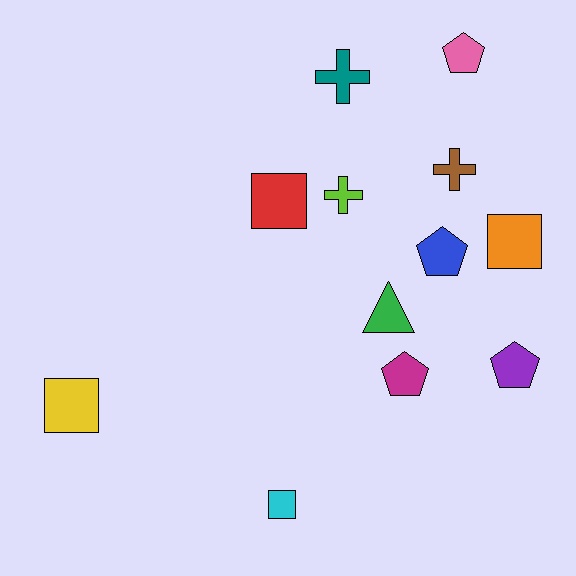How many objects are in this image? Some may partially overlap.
There are 12 objects.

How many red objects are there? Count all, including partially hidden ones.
There is 1 red object.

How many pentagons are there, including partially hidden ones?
There are 4 pentagons.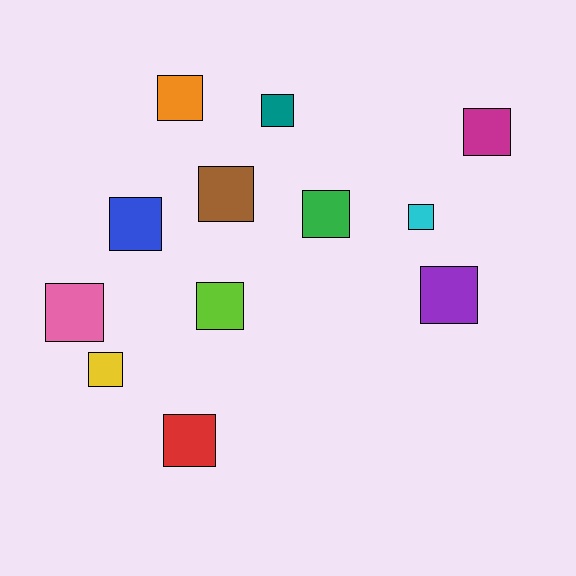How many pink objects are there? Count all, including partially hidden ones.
There is 1 pink object.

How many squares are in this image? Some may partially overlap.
There are 12 squares.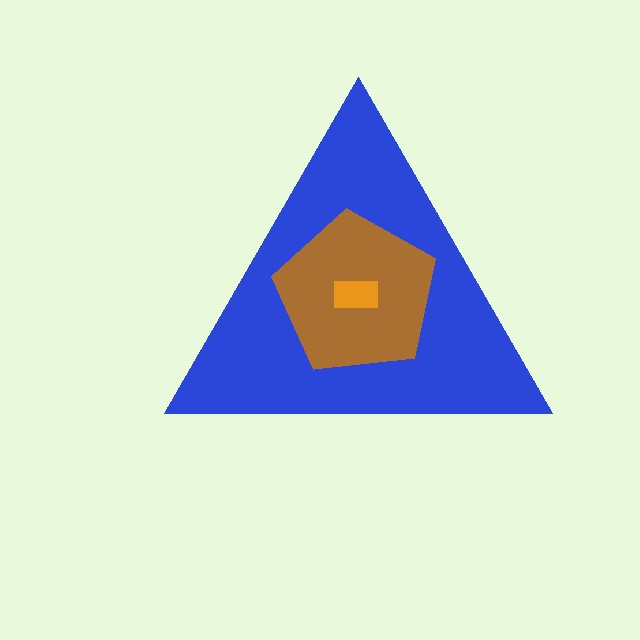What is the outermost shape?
The blue triangle.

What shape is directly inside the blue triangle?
The brown pentagon.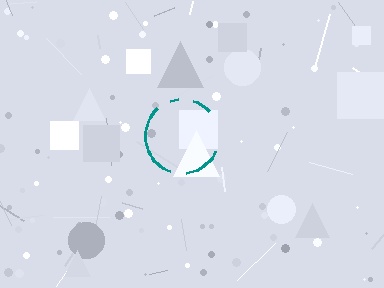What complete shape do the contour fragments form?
The contour fragments form a circle.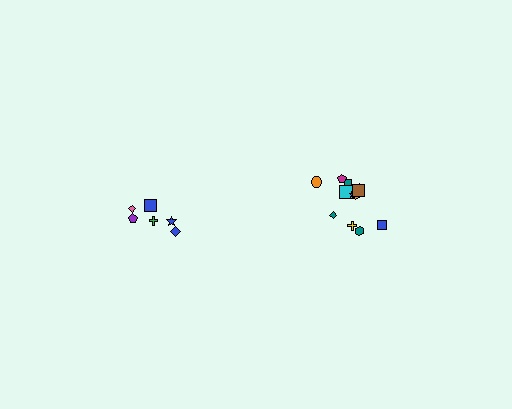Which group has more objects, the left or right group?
The right group.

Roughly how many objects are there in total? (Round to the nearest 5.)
Roughly 20 objects in total.